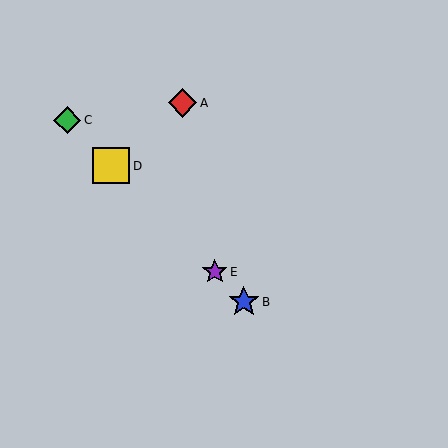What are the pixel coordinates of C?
Object C is at (67, 120).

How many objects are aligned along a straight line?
4 objects (B, C, D, E) are aligned along a straight line.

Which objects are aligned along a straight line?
Objects B, C, D, E are aligned along a straight line.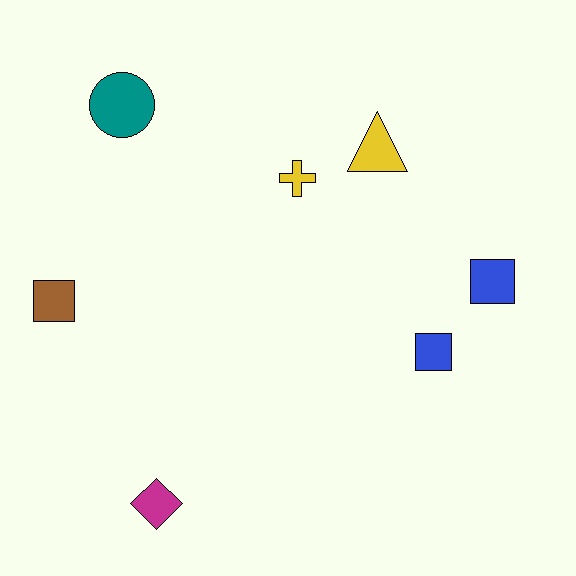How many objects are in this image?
There are 7 objects.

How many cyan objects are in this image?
There are no cyan objects.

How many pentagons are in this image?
There are no pentagons.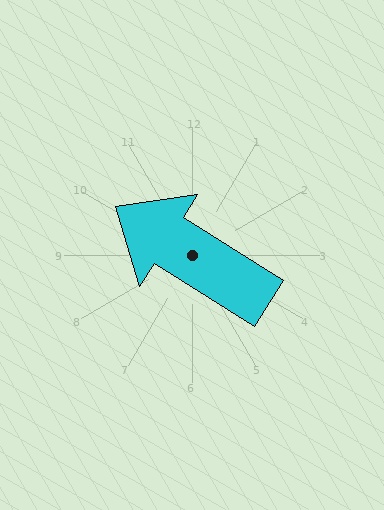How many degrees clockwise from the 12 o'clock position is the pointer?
Approximately 302 degrees.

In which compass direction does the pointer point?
Northwest.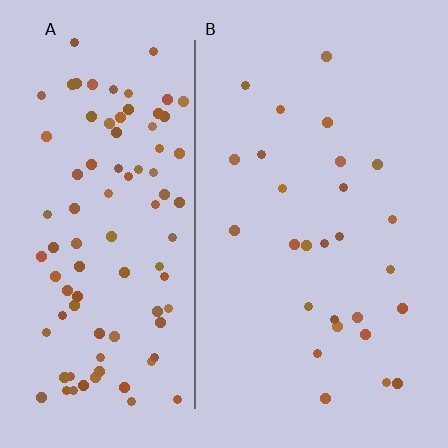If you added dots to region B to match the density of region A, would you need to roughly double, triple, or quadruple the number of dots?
Approximately triple.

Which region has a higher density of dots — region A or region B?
A (the left).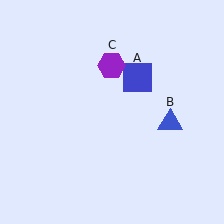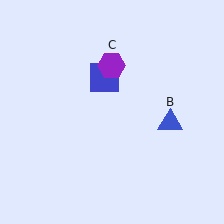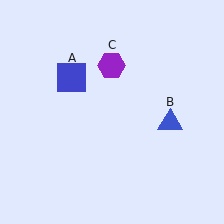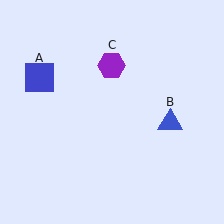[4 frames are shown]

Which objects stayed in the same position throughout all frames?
Blue triangle (object B) and purple hexagon (object C) remained stationary.